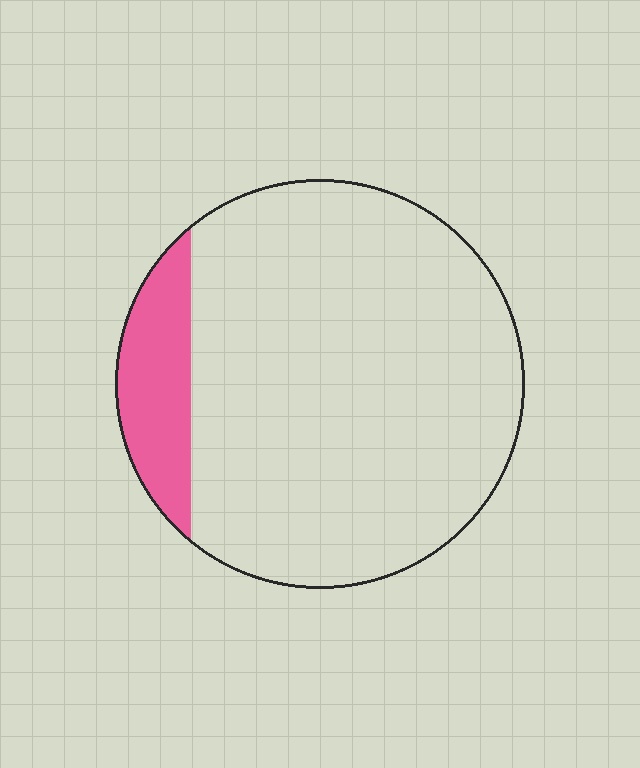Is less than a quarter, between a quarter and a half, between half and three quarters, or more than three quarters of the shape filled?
Less than a quarter.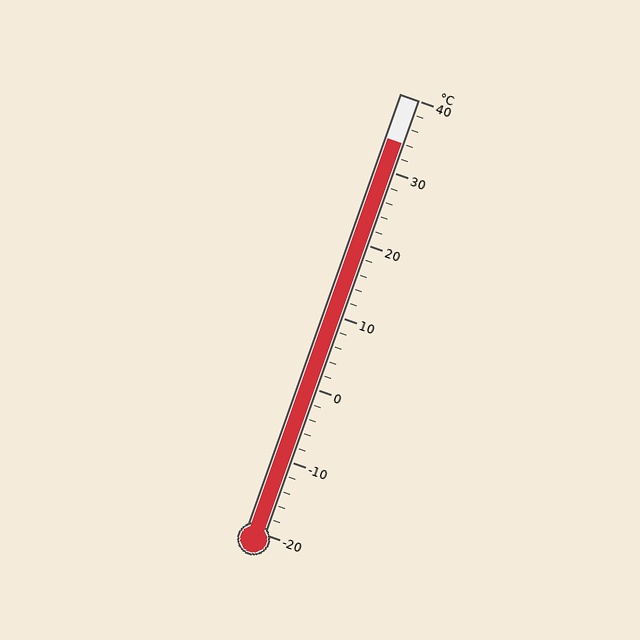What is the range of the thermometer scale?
The thermometer scale ranges from -20°C to 40°C.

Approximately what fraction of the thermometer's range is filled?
The thermometer is filled to approximately 90% of its range.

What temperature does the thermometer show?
The thermometer shows approximately 34°C.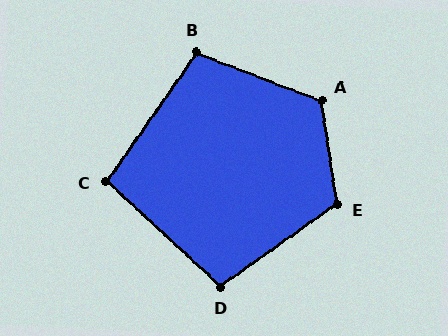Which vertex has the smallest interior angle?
C, at approximately 97 degrees.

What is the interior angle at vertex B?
Approximately 104 degrees (obtuse).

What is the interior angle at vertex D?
Approximately 102 degrees (obtuse).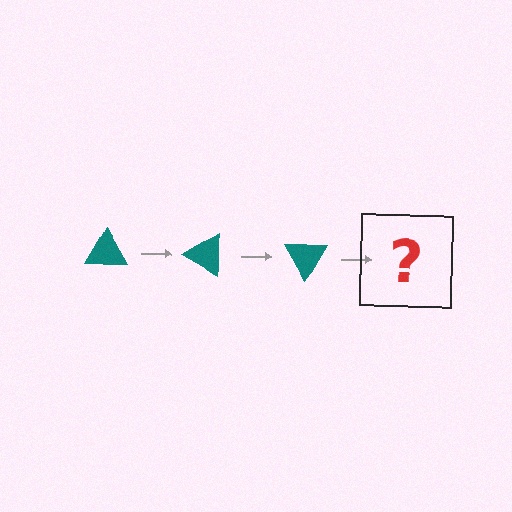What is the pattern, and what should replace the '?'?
The pattern is that the triangle rotates 30 degrees each step. The '?' should be a teal triangle rotated 90 degrees.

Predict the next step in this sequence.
The next step is a teal triangle rotated 90 degrees.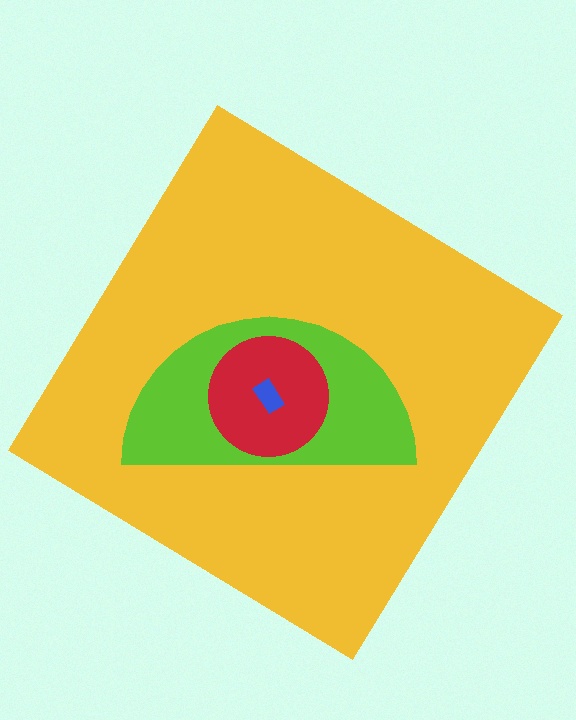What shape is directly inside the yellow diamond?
The lime semicircle.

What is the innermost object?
The blue rectangle.